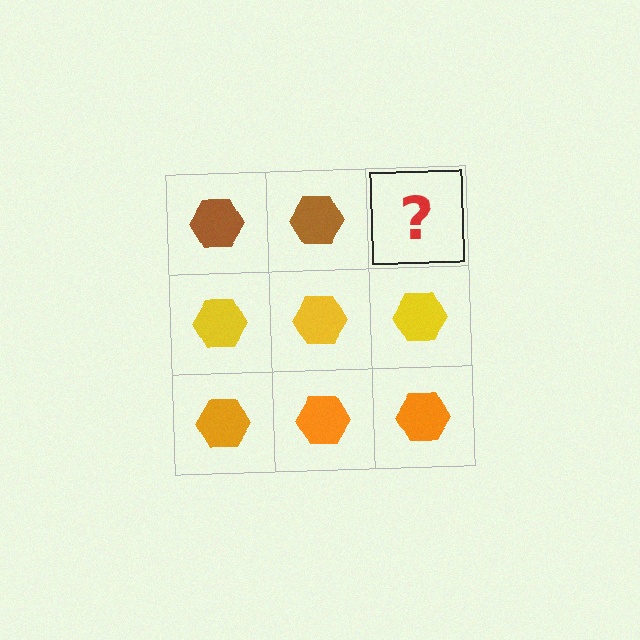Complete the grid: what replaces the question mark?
The question mark should be replaced with a brown hexagon.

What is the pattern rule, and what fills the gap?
The rule is that each row has a consistent color. The gap should be filled with a brown hexagon.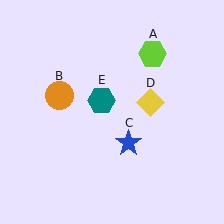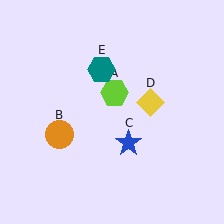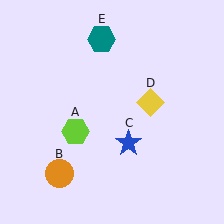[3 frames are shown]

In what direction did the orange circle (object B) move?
The orange circle (object B) moved down.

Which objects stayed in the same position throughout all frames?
Blue star (object C) and yellow diamond (object D) remained stationary.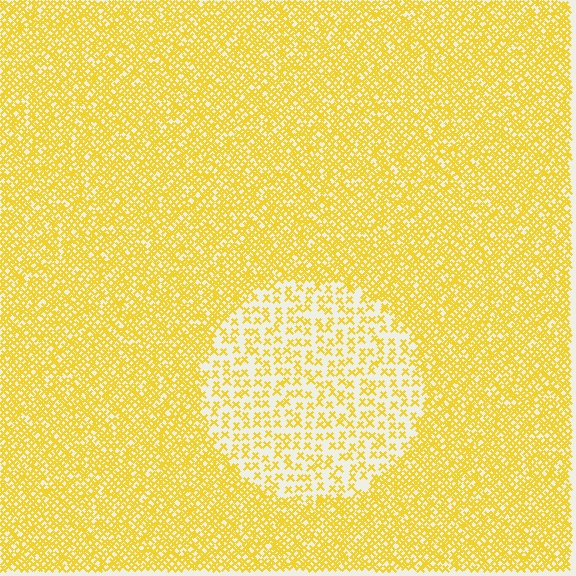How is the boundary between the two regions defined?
The boundary is defined by a change in element density (approximately 2.4x ratio). All elements are the same color, size, and shape.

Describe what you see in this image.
The image contains small yellow elements arranged at two different densities. A circle-shaped region is visible where the elements are less densely packed than the surrounding area.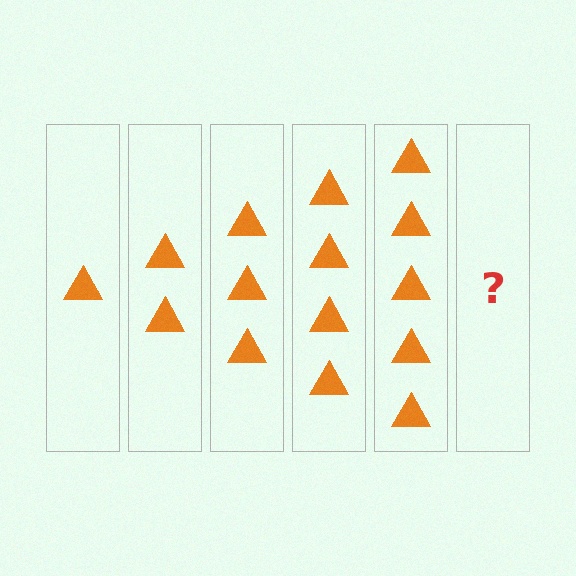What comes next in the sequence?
The next element should be 6 triangles.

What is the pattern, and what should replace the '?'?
The pattern is that each step adds one more triangle. The '?' should be 6 triangles.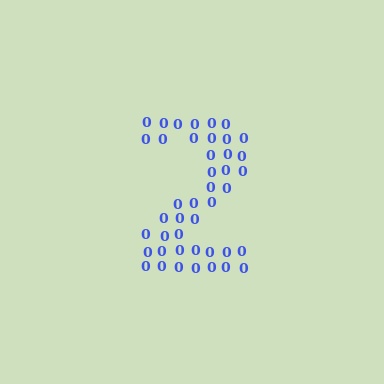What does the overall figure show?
The overall figure shows the digit 2.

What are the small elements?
The small elements are digit 0's.